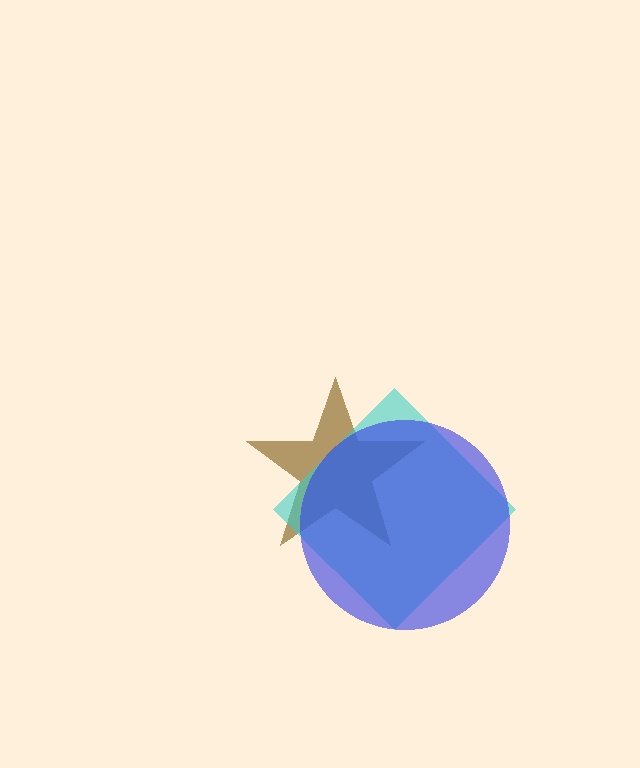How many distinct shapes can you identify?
There are 3 distinct shapes: a brown star, a cyan diamond, a blue circle.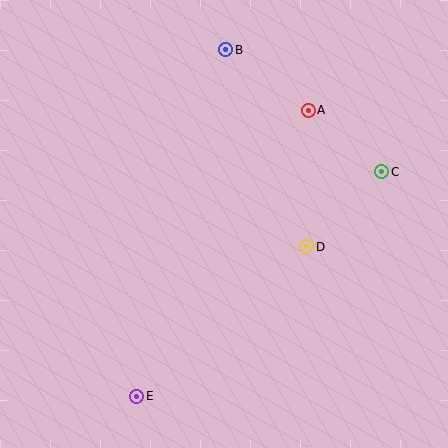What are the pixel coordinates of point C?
Point C is at (382, 172).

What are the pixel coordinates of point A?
Point A is at (308, 110).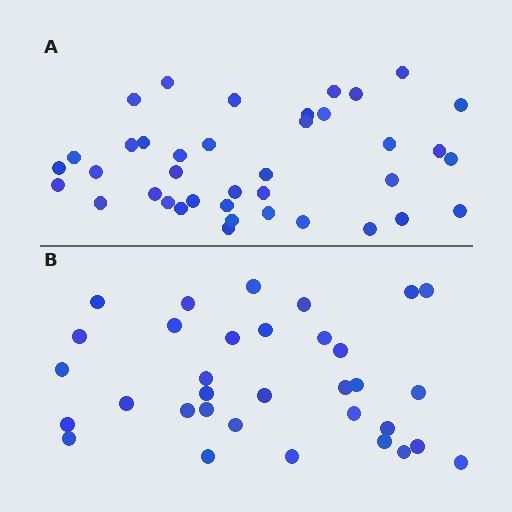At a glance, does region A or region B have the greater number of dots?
Region A (the top region) has more dots.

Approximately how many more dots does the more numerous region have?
Region A has about 6 more dots than region B.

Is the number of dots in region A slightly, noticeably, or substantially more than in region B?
Region A has only slightly more — the two regions are fairly close. The ratio is roughly 1.2 to 1.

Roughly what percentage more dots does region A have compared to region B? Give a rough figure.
About 20% more.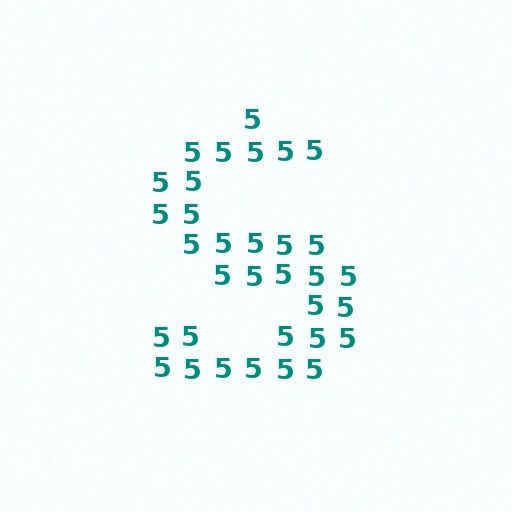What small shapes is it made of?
It is made of small digit 5's.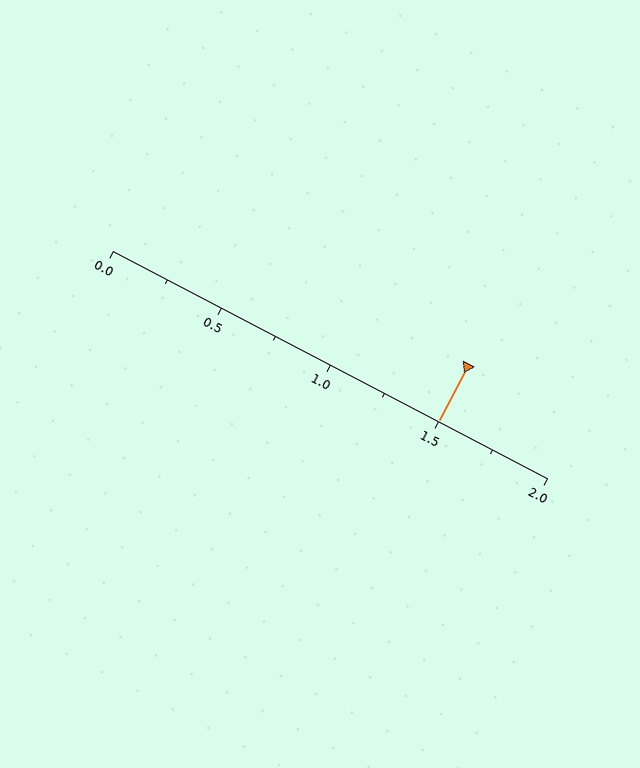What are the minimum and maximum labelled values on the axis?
The axis runs from 0.0 to 2.0.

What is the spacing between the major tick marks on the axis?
The major ticks are spaced 0.5 apart.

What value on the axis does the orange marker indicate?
The marker indicates approximately 1.5.